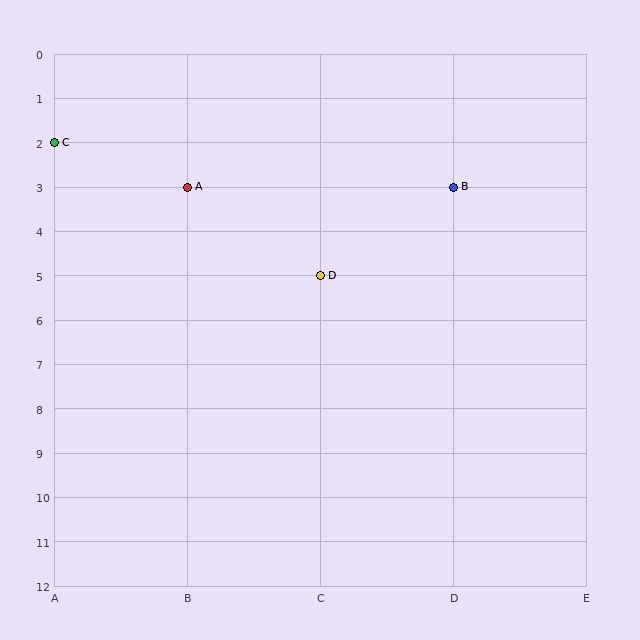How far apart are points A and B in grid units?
Points A and B are 2 columns apart.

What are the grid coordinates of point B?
Point B is at grid coordinates (D, 3).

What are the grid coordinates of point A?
Point A is at grid coordinates (B, 3).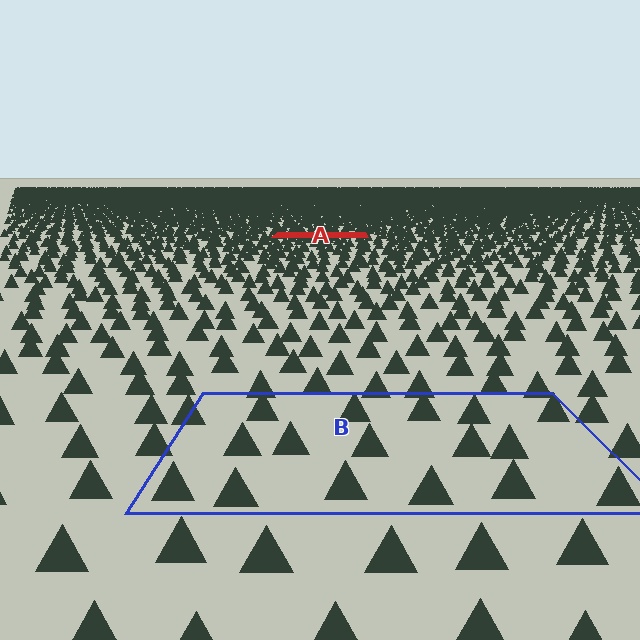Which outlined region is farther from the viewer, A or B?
Region A is farther from the viewer — the texture elements inside it appear smaller and more densely packed.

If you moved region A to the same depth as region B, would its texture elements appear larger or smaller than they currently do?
They would appear larger. At a closer depth, the same texture elements are projected at a bigger on-screen size.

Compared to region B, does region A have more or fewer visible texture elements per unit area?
Region A has more texture elements per unit area — they are packed more densely because it is farther away.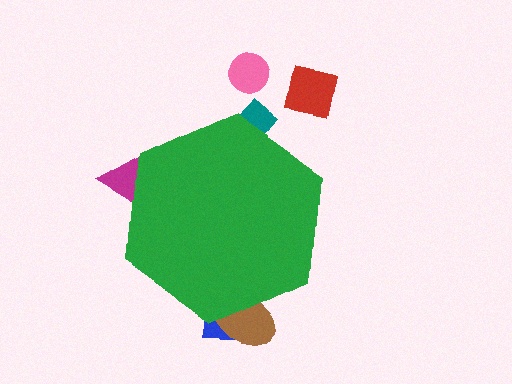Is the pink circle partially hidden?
No, the pink circle is fully visible.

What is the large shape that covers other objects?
A green hexagon.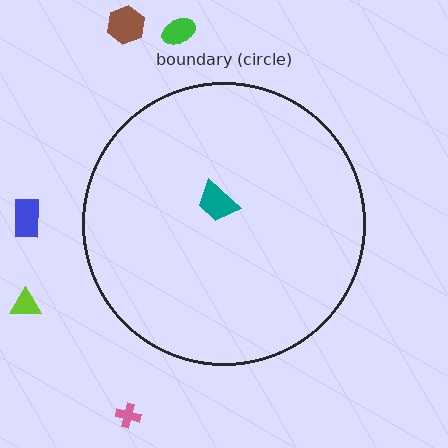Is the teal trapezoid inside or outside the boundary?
Inside.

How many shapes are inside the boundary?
1 inside, 5 outside.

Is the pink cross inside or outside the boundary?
Outside.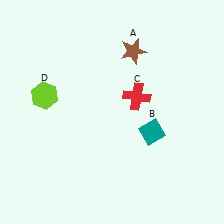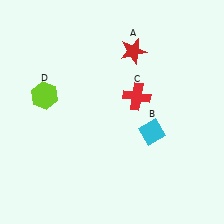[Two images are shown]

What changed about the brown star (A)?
In Image 1, A is brown. In Image 2, it changed to red.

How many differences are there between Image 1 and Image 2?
There are 2 differences between the two images.